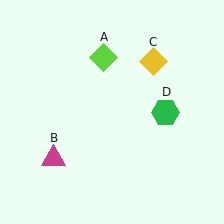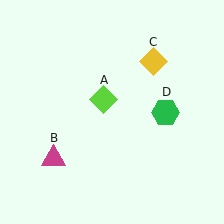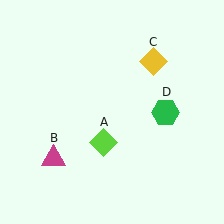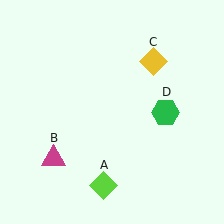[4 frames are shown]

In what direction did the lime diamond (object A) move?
The lime diamond (object A) moved down.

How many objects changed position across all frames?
1 object changed position: lime diamond (object A).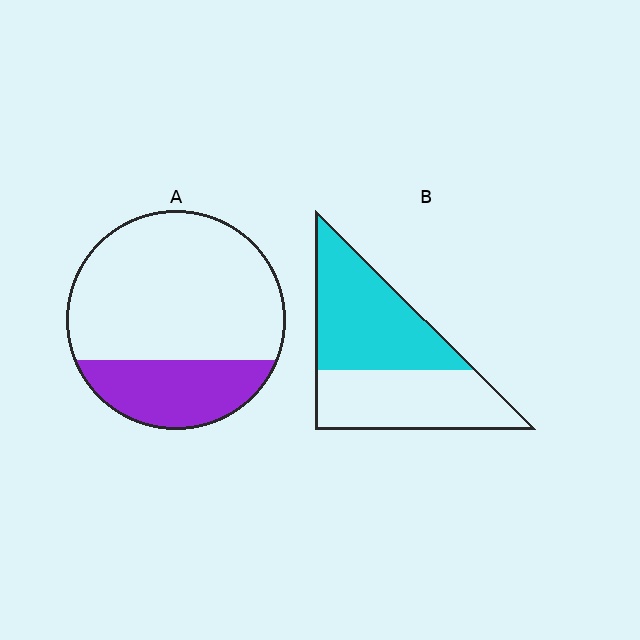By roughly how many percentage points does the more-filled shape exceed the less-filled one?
By roughly 25 percentage points (B over A).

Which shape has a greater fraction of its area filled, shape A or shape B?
Shape B.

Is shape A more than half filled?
No.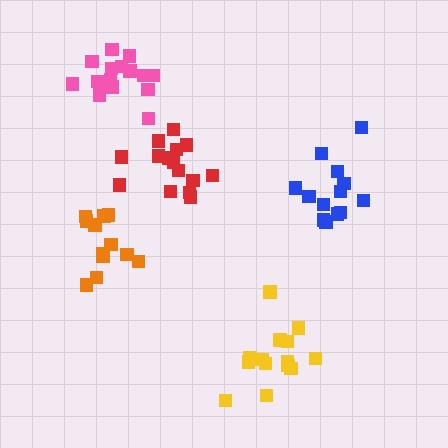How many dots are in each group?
Group 1: 13 dots, Group 2: 14 dots, Group 3: 15 dots, Group 4: 12 dots, Group 5: 15 dots (69 total).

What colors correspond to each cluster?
The clusters are colored: blue, yellow, red, orange, pink.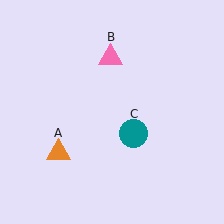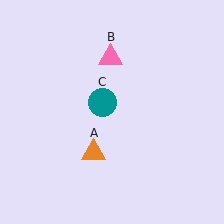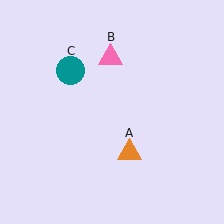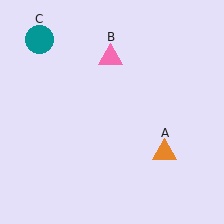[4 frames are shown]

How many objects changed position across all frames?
2 objects changed position: orange triangle (object A), teal circle (object C).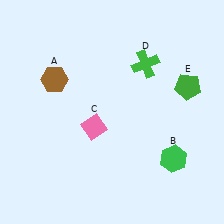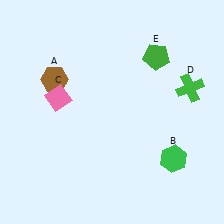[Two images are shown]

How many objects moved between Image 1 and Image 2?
3 objects moved between the two images.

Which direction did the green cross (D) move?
The green cross (D) moved right.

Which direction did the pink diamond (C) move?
The pink diamond (C) moved left.